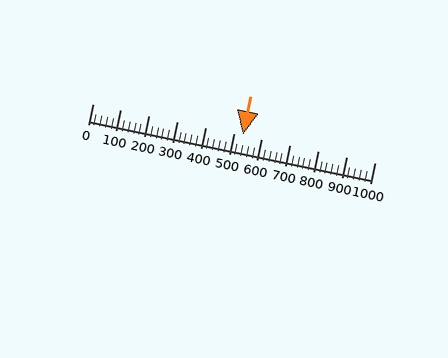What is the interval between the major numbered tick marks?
The major tick marks are spaced 100 units apart.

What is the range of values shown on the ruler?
The ruler shows values from 0 to 1000.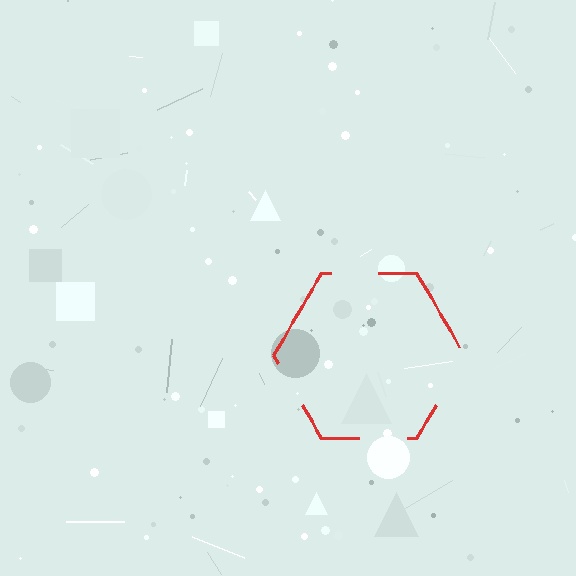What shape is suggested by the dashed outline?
The dashed outline suggests a hexagon.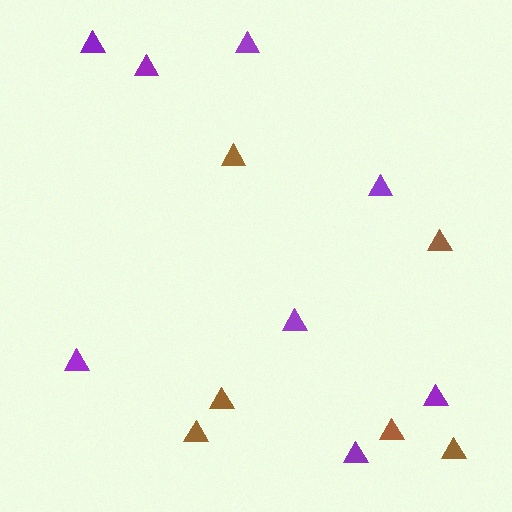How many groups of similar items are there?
There are 2 groups: one group of brown triangles (6) and one group of purple triangles (8).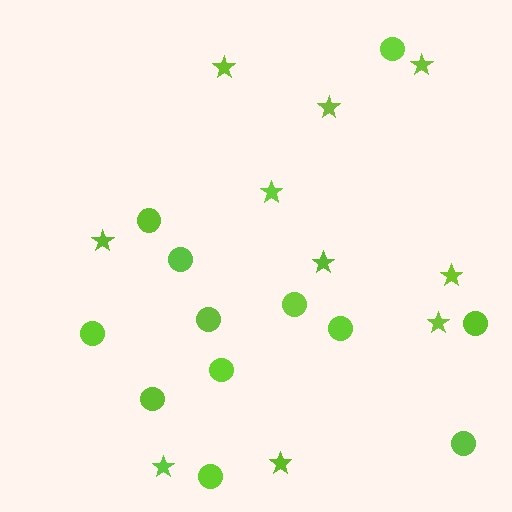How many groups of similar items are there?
There are 2 groups: one group of stars (10) and one group of circles (12).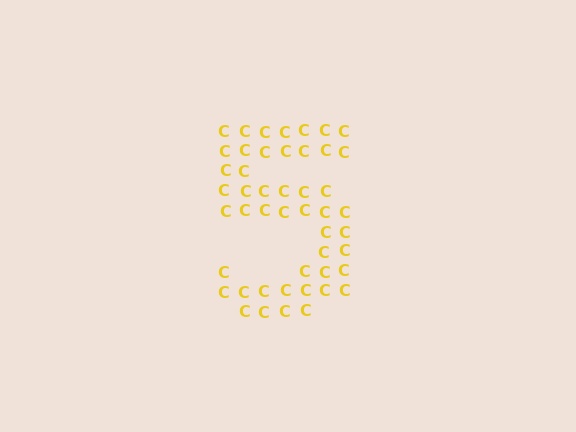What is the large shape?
The large shape is the digit 5.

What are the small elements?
The small elements are letter C's.